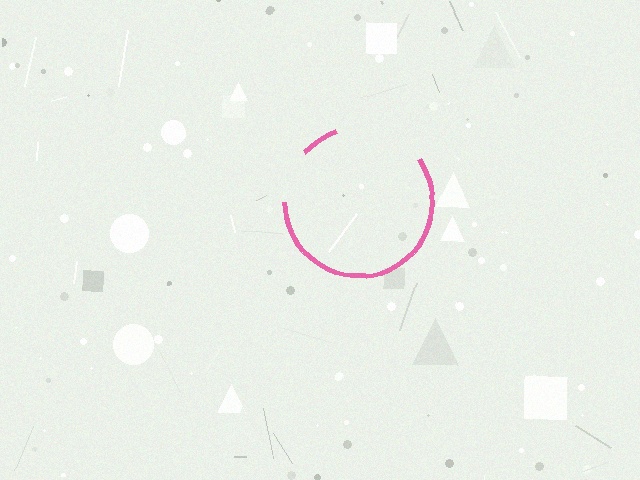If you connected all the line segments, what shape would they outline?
They would outline a circle.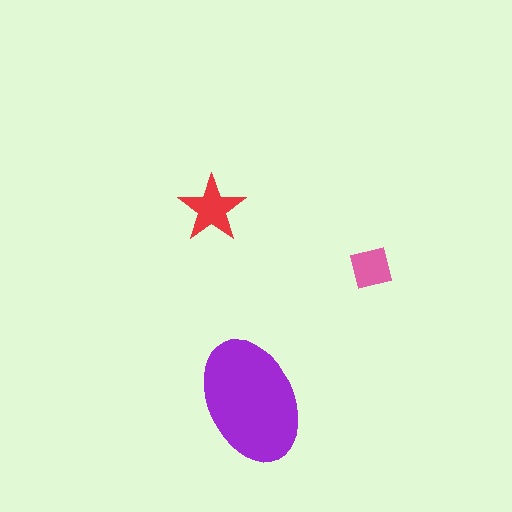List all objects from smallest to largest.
The pink square, the red star, the purple ellipse.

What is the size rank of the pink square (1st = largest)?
3rd.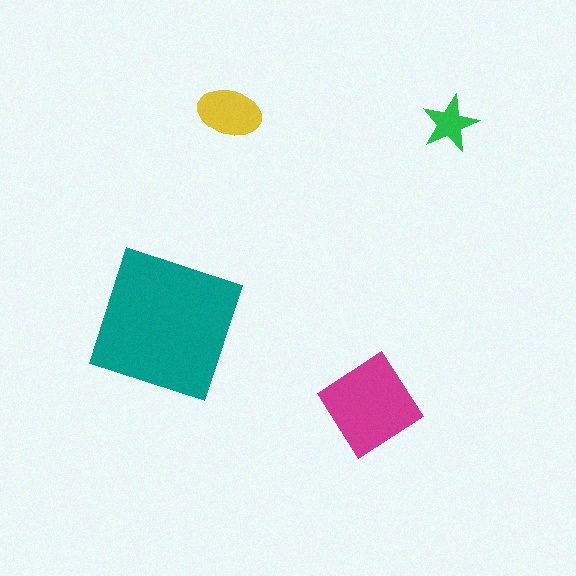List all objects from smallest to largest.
The green star, the yellow ellipse, the magenta diamond, the teal square.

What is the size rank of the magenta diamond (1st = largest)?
2nd.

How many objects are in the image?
There are 4 objects in the image.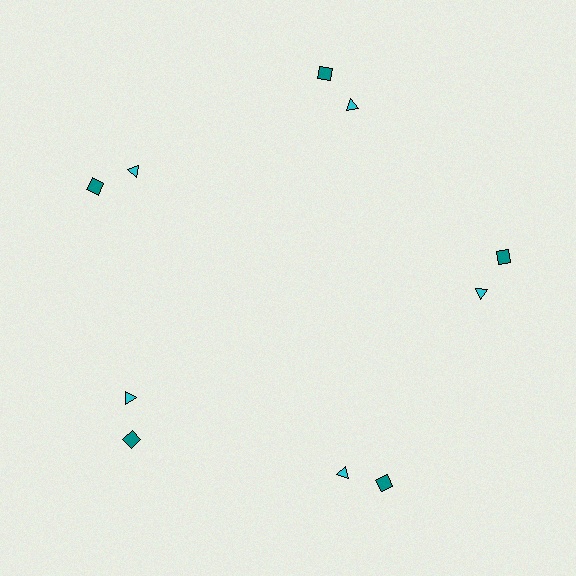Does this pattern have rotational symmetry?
Yes, this pattern has 5-fold rotational symmetry. It looks the same after rotating 72 degrees around the center.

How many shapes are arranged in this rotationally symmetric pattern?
There are 10 shapes, arranged in 5 groups of 2.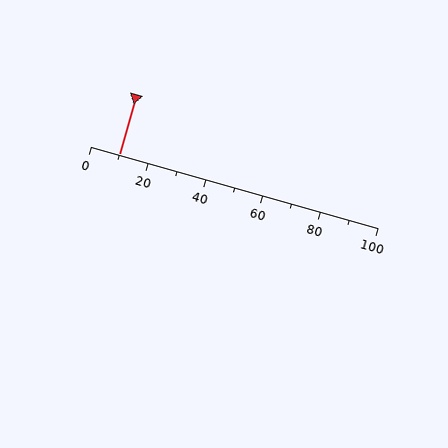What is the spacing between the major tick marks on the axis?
The major ticks are spaced 20 apart.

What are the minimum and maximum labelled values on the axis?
The axis runs from 0 to 100.